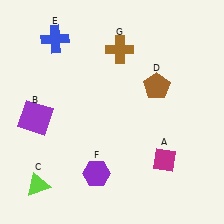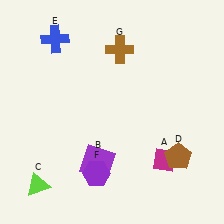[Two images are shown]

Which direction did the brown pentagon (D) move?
The brown pentagon (D) moved down.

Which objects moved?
The objects that moved are: the purple square (B), the brown pentagon (D).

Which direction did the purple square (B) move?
The purple square (B) moved right.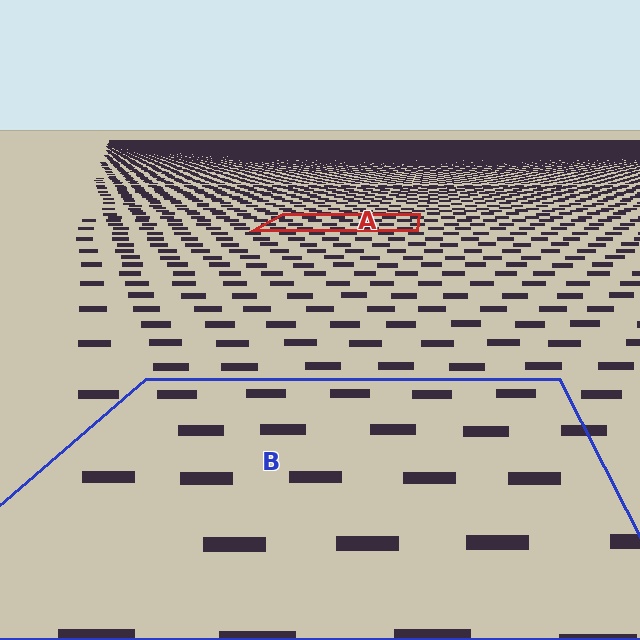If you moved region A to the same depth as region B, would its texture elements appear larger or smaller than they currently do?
They would appear larger. At a closer depth, the same texture elements are projected at a bigger on-screen size.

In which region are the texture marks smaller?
The texture marks are smaller in region A, because it is farther away.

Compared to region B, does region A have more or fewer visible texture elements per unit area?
Region A has more texture elements per unit area — they are packed more densely because it is farther away.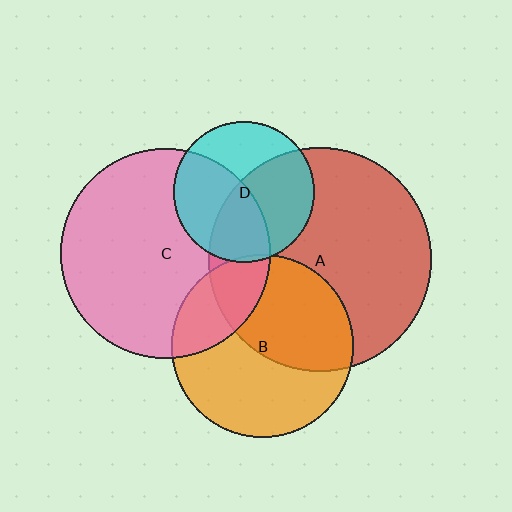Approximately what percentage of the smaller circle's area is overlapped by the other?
Approximately 45%.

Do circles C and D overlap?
Yes.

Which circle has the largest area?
Circle A (red).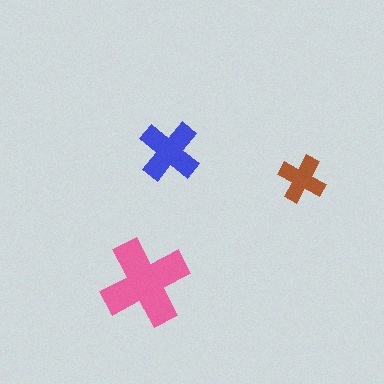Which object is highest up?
The blue cross is topmost.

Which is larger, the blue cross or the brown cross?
The blue one.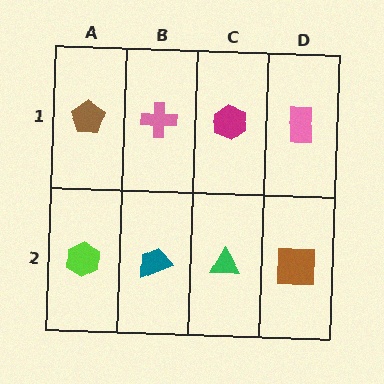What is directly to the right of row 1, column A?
A pink cross.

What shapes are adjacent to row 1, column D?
A brown square (row 2, column D), a magenta hexagon (row 1, column C).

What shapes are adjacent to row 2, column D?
A pink rectangle (row 1, column D), a green triangle (row 2, column C).